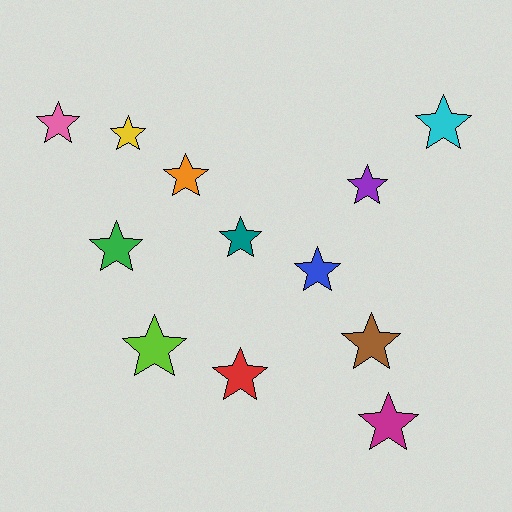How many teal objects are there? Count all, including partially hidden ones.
There is 1 teal object.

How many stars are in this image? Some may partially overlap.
There are 12 stars.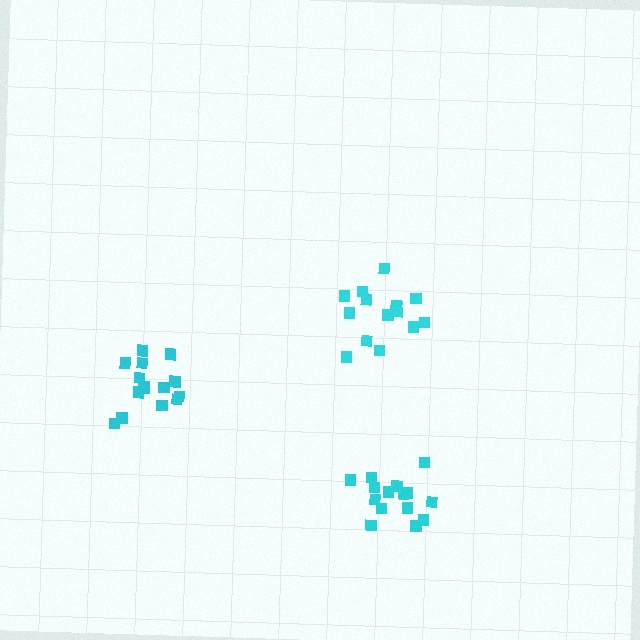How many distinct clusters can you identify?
There are 3 distinct clusters.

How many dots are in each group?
Group 1: 14 dots, Group 2: 16 dots, Group 3: 15 dots (45 total).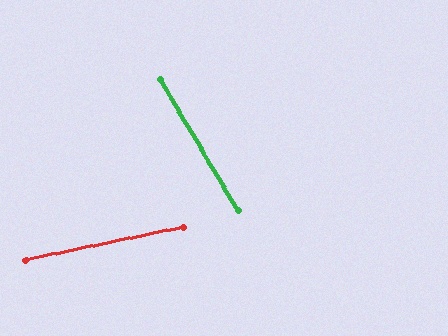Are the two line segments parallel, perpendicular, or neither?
Neither parallel nor perpendicular — they differ by about 71°.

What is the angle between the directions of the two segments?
Approximately 71 degrees.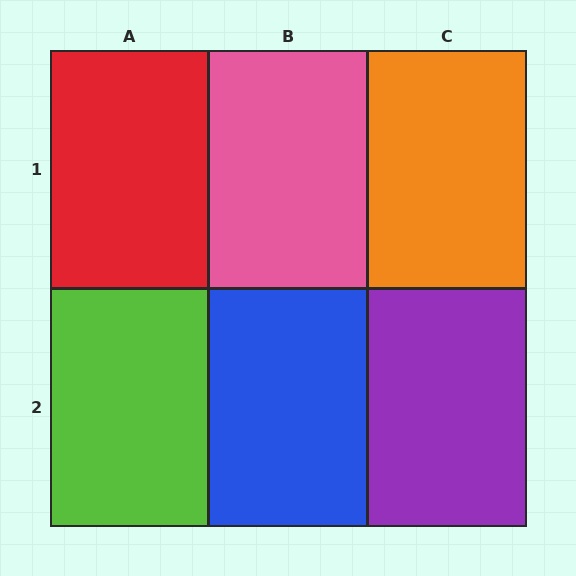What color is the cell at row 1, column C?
Orange.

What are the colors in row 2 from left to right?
Lime, blue, purple.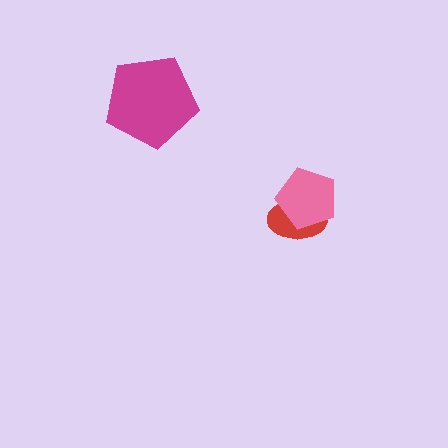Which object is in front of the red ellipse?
The pink pentagon is in front of the red ellipse.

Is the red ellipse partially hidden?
Yes, it is partially covered by another shape.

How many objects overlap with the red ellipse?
1 object overlaps with the red ellipse.